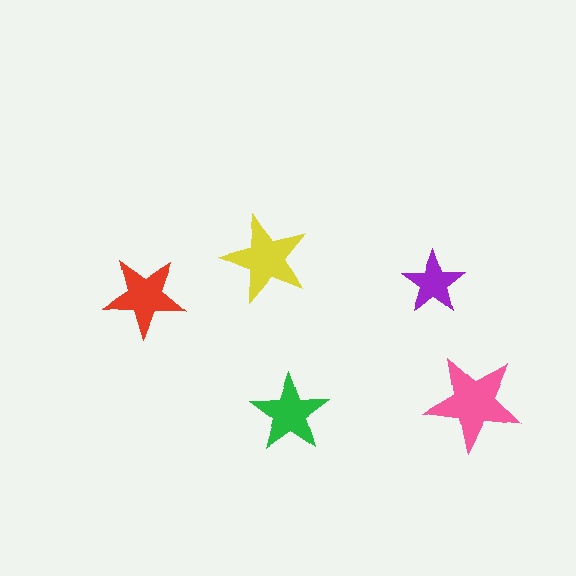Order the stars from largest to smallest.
the pink one, the yellow one, the red one, the green one, the purple one.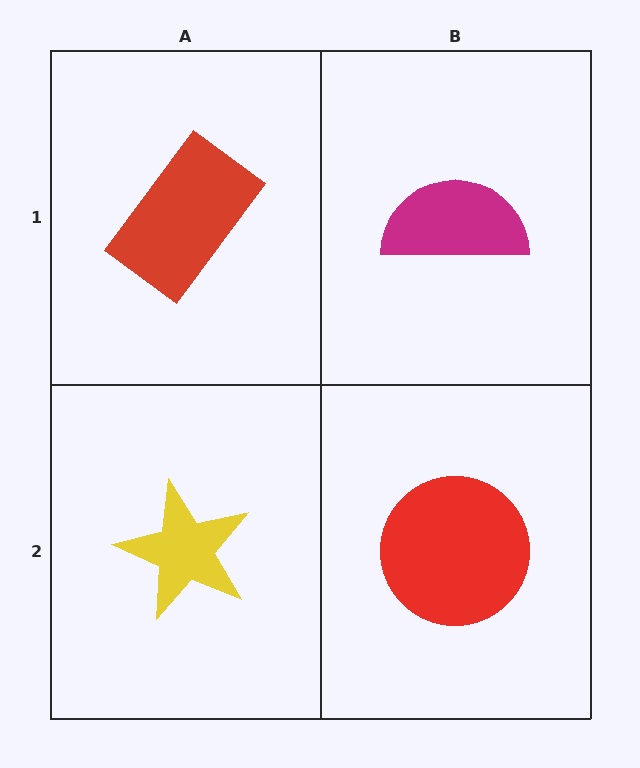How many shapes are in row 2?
2 shapes.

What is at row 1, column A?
A red rectangle.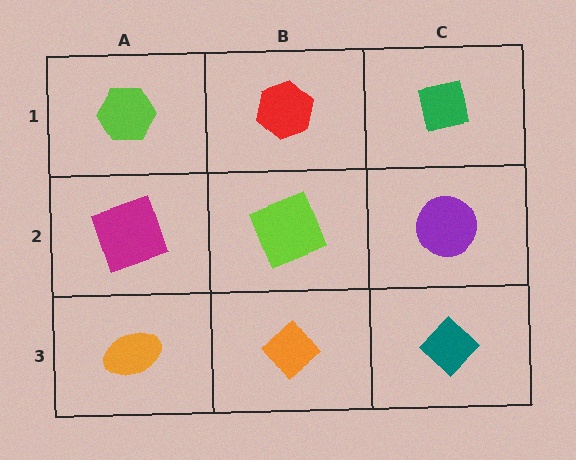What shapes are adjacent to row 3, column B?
A lime square (row 2, column B), an orange ellipse (row 3, column A), a teal diamond (row 3, column C).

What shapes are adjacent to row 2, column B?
A red hexagon (row 1, column B), an orange diamond (row 3, column B), a magenta square (row 2, column A), a purple circle (row 2, column C).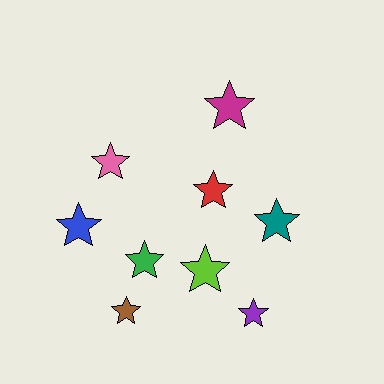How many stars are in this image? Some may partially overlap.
There are 9 stars.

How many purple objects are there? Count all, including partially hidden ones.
There is 1 purple object.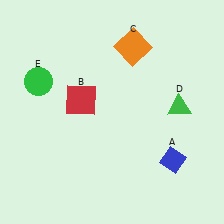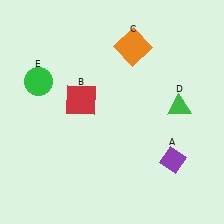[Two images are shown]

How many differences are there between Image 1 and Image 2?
There is 1 difference between the two images.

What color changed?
The diamond (A) changed from blue in Image 1 to purple in Image 2.